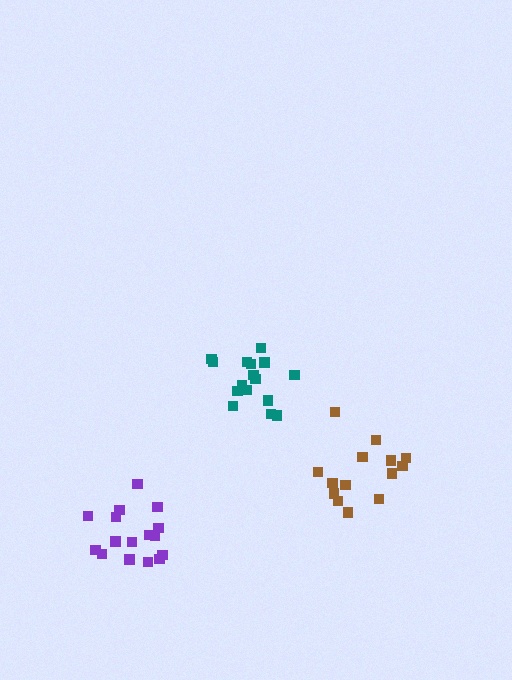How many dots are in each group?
Group 1: 16 dots, Group 2: 14 dots, Group 3: 16 dots (46 total).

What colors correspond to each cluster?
The clusters are colored: purple, brown, teal.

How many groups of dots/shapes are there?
There are 3 groups.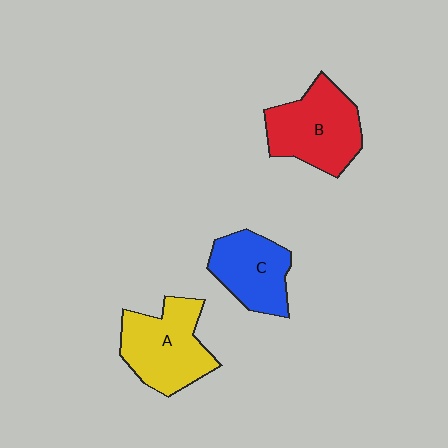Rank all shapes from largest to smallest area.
From largest to smallest: B (red), A (yellow), C (blue).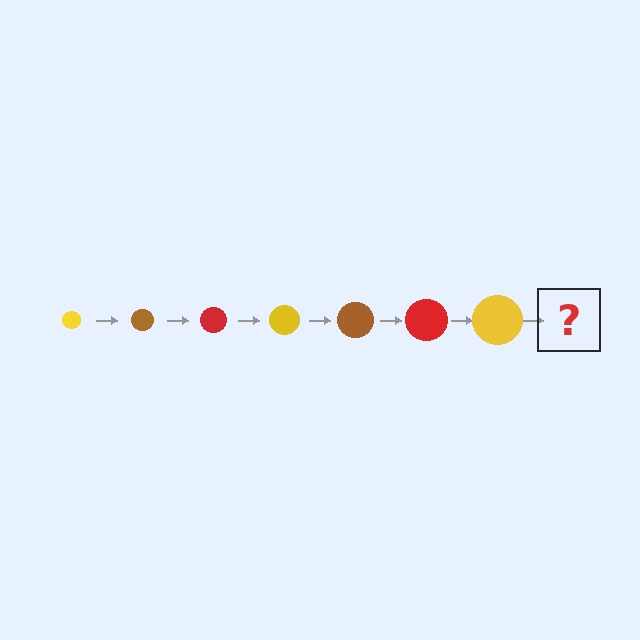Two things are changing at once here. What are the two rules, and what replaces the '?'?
The two rules are that the circle grows larger each step and the color cycles through yellow, brown, and red. The '?' should be a brown circle, larger than the previous one.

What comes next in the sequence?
The next element should be a brown circle, larger than the previous one.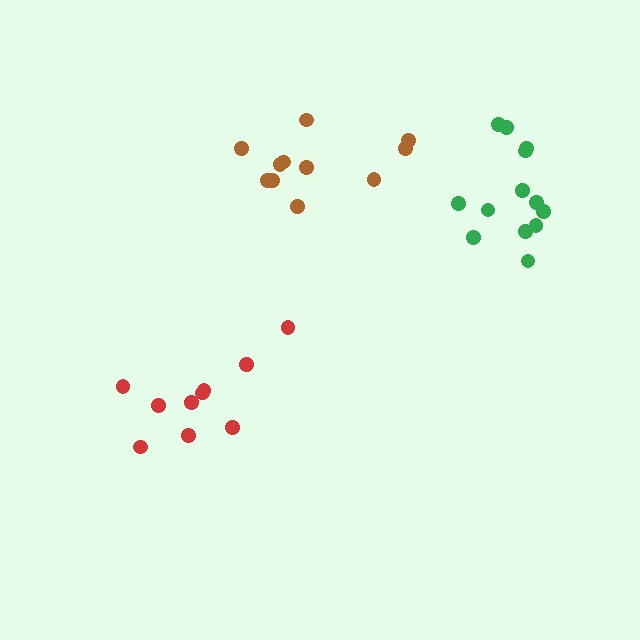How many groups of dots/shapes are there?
There are 3 groups.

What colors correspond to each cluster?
The clusters are colored: brown, red, green.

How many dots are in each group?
Group 1: 11 dots, Group 2: 10 dots, Group 3: 13 dots (34 total).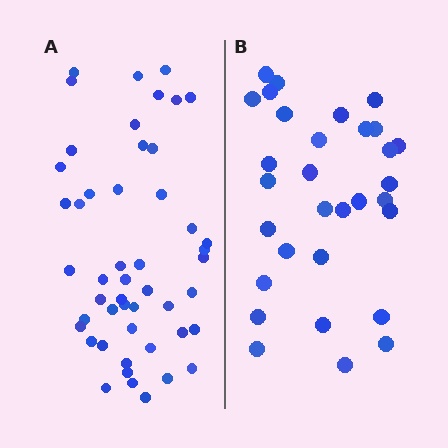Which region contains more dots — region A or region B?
Region A (the left region) has more dots.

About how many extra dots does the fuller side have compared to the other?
Region A has approximately 20 more dots than region B.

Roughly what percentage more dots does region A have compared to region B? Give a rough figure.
About 60% more.